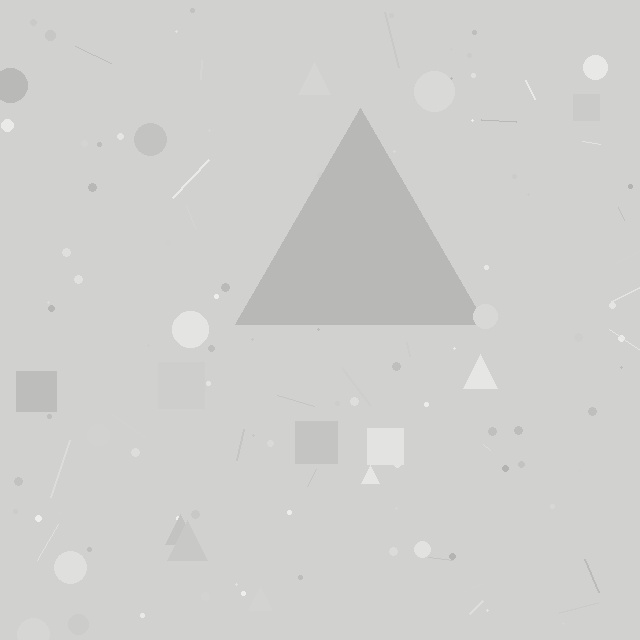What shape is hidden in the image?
A triangle is hidden in the image.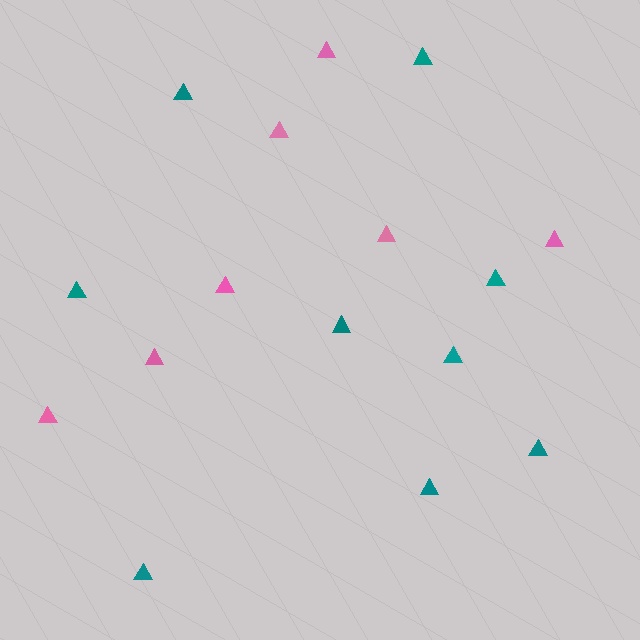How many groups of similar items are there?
There are 2 groups: one group of pink triangles (7) and one group of teal triangles (9).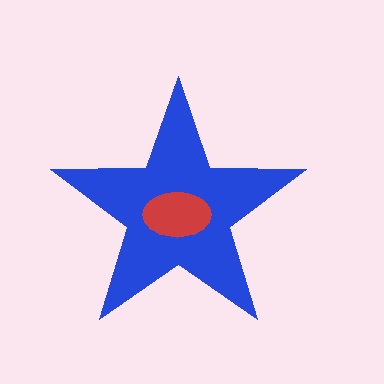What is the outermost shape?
The blue star.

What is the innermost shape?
The red ellipse.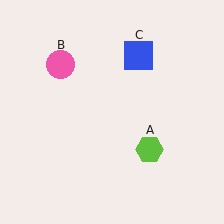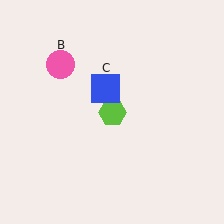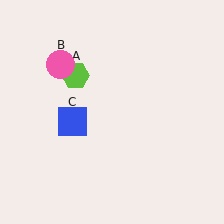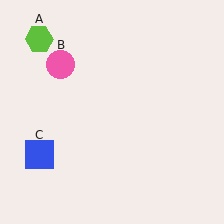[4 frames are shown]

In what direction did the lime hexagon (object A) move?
The lime hexagon (object A) moved up and to the left.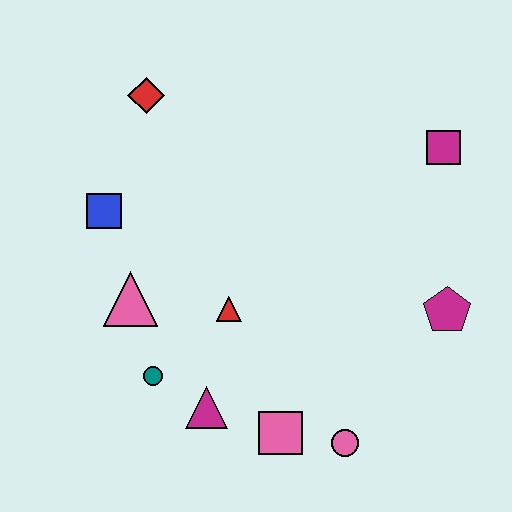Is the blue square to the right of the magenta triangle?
No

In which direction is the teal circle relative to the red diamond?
The teal circle is below the red diamond.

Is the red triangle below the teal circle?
No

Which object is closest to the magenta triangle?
The teal circle is closest to the magenta triangle.